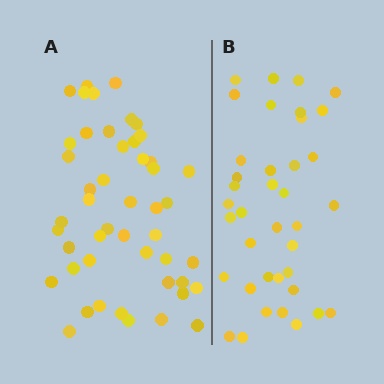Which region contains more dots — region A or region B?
Region A (the left region) has more dots.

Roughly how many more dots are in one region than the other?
Region A has roughly 10 or so more dots than region B.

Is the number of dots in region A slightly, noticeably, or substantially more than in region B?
Region A has noticeably more, but not dramatically so. The ratio is roughly 1.3 to 1.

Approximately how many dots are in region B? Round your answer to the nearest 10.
About 40 dots. (The exact count is 38, which rounds to 40.)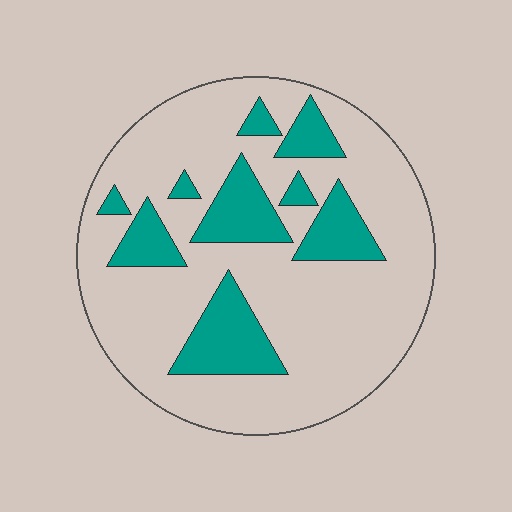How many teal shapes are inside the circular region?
9.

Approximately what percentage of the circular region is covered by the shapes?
Approximately 25%.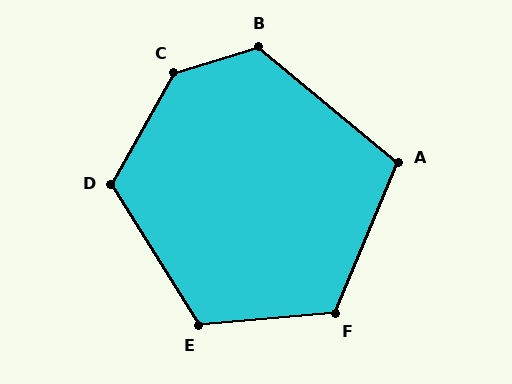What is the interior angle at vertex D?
Approximately 119 degrees (obtuse).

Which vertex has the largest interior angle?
C, at approximately 136 degrees.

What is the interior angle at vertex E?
Approximately 117 degrees (obtuse).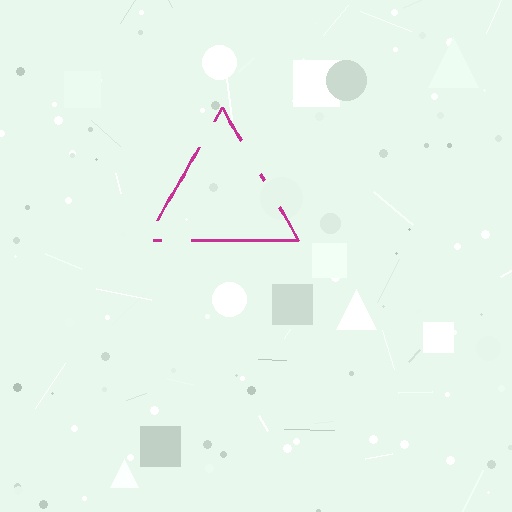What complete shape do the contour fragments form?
The contour fragments form a triangle.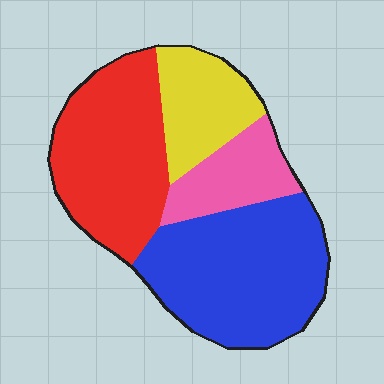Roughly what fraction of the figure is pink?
Pink covers 14% of the figure.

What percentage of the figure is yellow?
Yellow takes up less than a quarter of the figure.